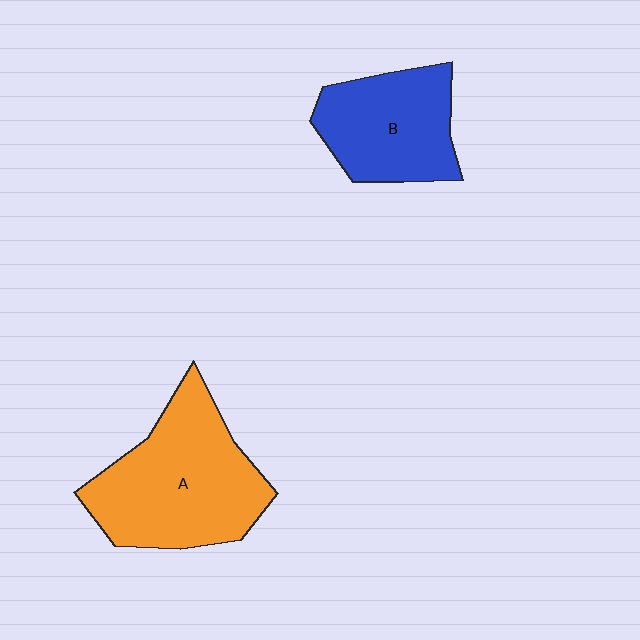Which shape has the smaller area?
Shape B (blue).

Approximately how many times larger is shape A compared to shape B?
Approximately 1.4 times.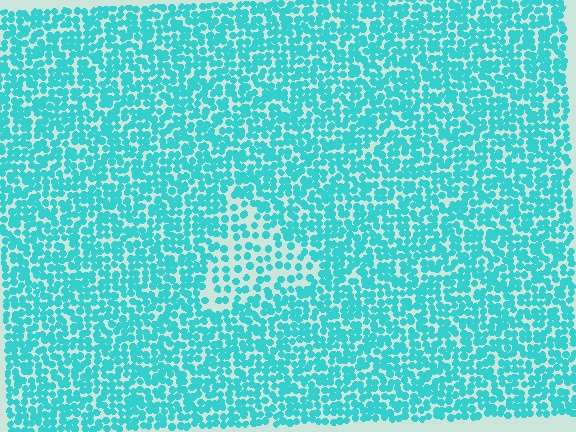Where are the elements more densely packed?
The elements are more densely packed outside the triangle boundary.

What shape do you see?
I see a triangle.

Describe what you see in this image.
The image contains small cyan elements arranged at two different densities. A triangle-shaped region is visible where the elements are less densely packed than the surrounding area.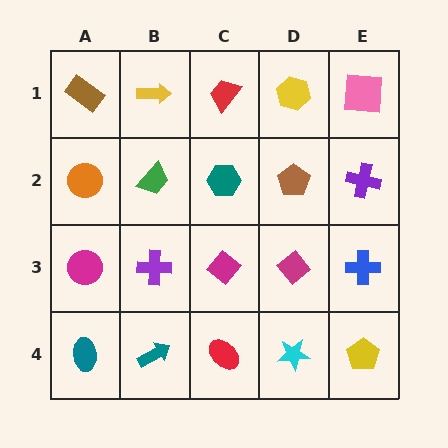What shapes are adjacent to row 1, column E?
A purple cross (row 2, column E), a yellow hexagon (row 1, column D).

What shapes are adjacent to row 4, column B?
A purple cross (row 3, column B), a teal ellipse (row 4, column A), a red ellipse (row 4, column C).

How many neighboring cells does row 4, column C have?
3.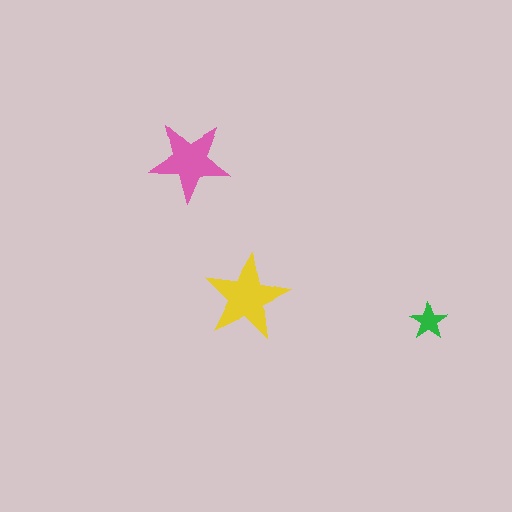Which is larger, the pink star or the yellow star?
The yellow one.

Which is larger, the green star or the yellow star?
The yellow one.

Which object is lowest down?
The green star is bottommost.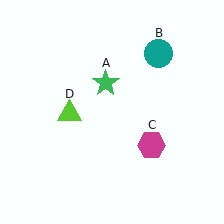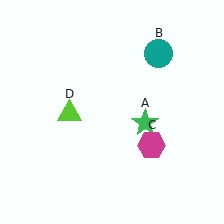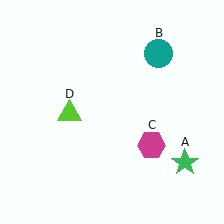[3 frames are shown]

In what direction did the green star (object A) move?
The green star (object A) moved down and to the right.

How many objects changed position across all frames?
1 object changed position: green star (object A).